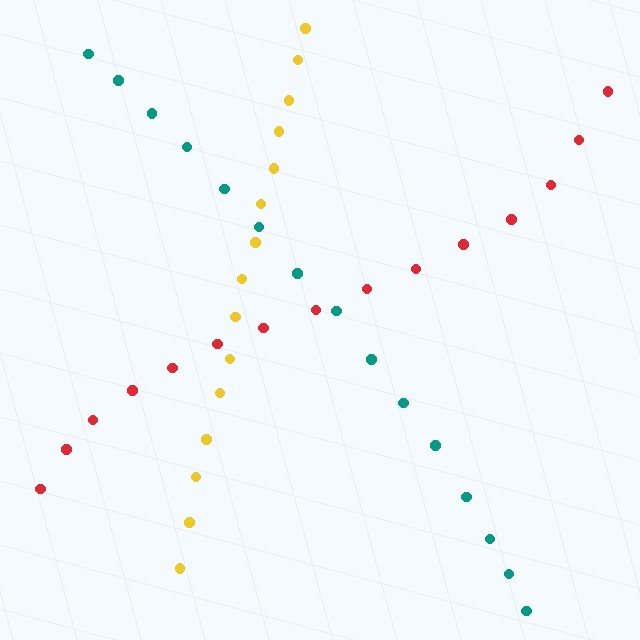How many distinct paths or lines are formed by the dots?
There are 3 distinct paths.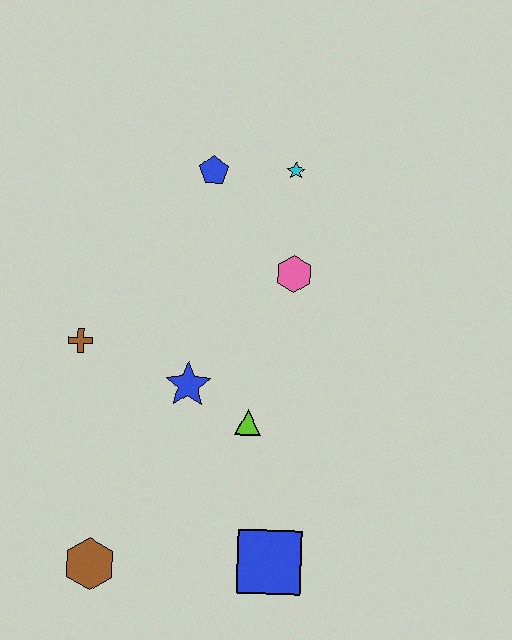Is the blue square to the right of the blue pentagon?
Yes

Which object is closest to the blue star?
The lime triangle is closest to the blue star.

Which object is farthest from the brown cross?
The blue square is farthest from the brown cross.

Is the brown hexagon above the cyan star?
No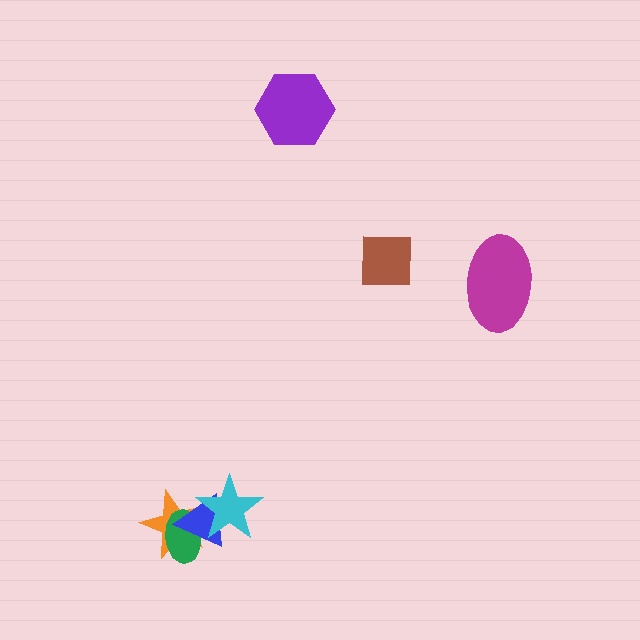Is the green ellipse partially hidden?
Yes, it is partially covered by another shape.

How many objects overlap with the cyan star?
3 objects overlap with the cyan star.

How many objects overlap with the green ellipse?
3 objects overlap with the green ellipse.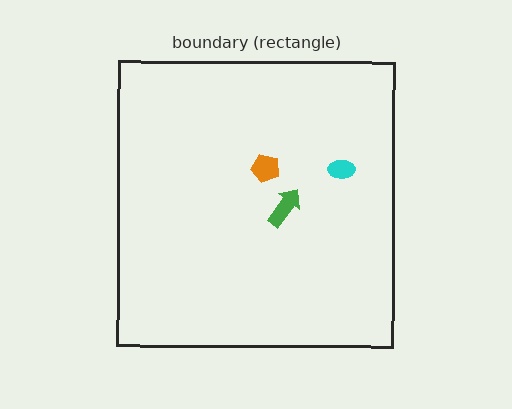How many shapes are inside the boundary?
3 inside, 0 outside.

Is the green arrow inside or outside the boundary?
Inside.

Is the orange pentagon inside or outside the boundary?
Inside.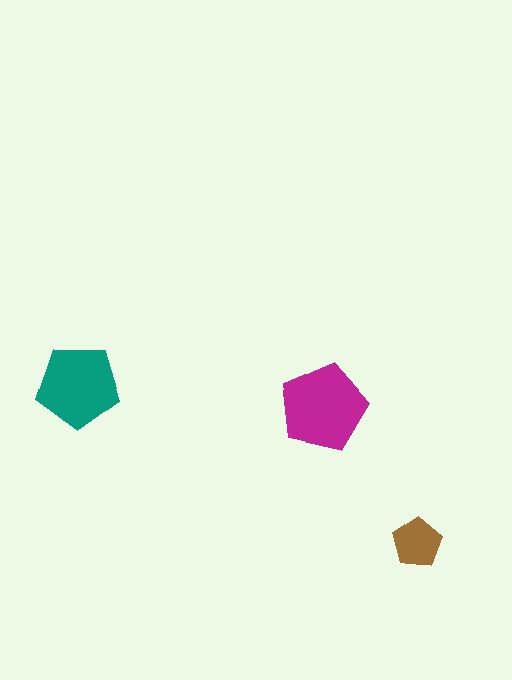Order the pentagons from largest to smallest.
the magenta one, the teal one, the brown one.